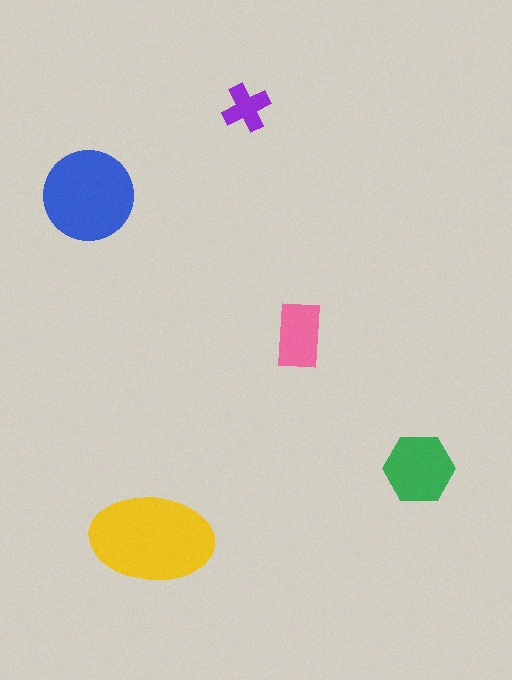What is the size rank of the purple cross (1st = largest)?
5th.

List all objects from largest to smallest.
The yellow ellipse, the blue circle, the green hexagon, the pink rectangle, the purple cross.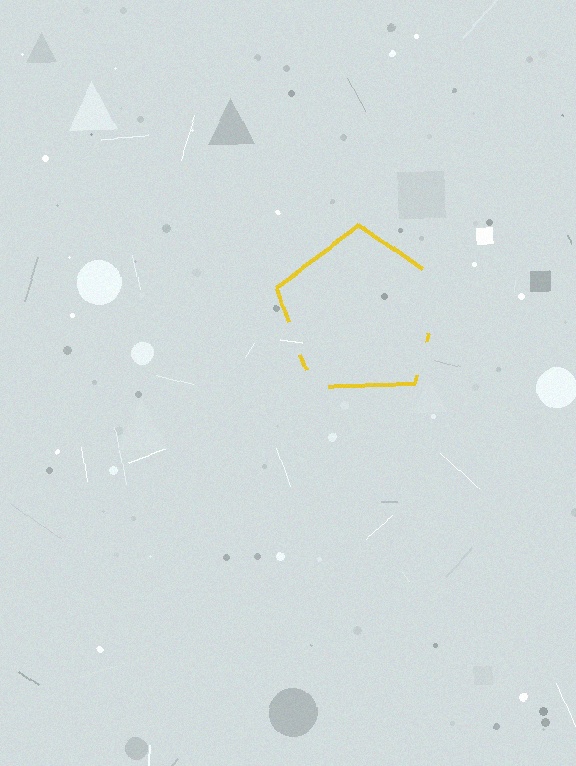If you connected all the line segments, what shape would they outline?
They would outline a pentagon.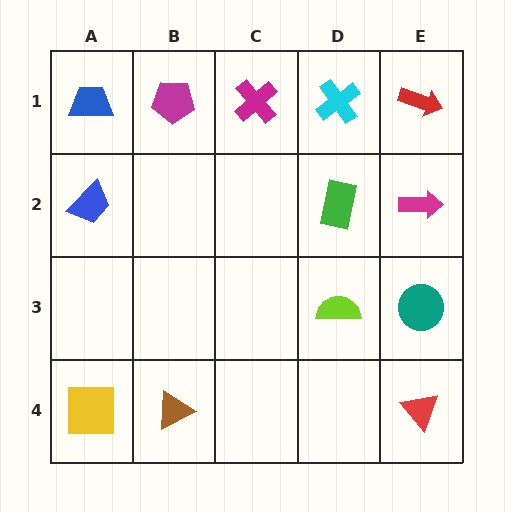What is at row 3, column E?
A teal circle.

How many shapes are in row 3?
2 shapes.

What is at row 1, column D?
A cyan cross.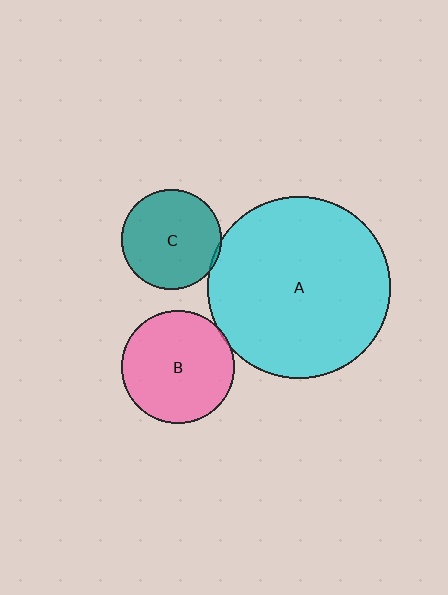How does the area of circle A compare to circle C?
Approximately 3.3 times.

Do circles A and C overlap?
Yes.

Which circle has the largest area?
Circle A (cyan).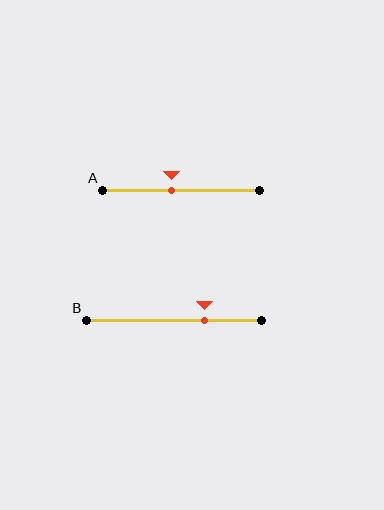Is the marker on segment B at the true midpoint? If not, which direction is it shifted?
No, the marker on segment B is shifted to the right by about 18% of the segment length.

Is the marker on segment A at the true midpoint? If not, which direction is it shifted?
No, the marker on segment A is shifted to the left by about 6% of the segment length.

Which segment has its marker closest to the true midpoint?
Segment A has its marker closest to the true midpoint.